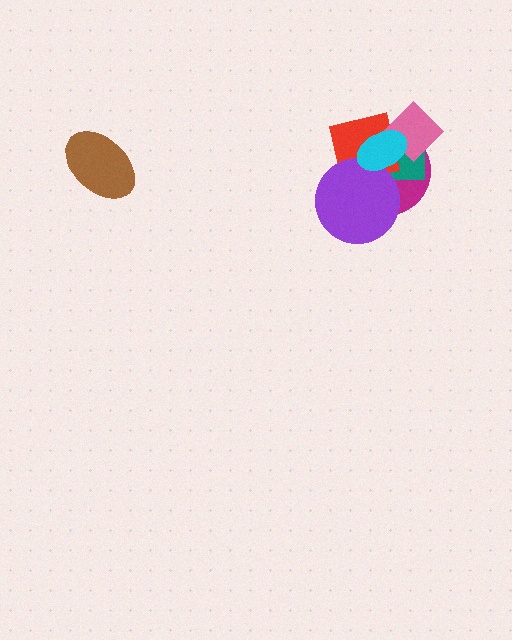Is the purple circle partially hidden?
Yes, it is partially covered by another shape.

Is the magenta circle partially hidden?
Yes, it is partially covered by another shape.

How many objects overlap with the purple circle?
4 objects overlap with the purple circle.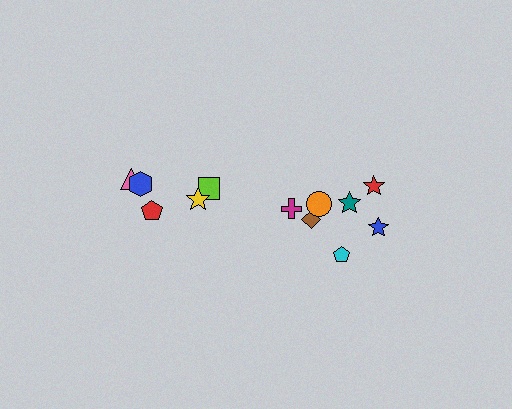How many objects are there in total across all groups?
There are 12 objects.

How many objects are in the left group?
There are 5 objects.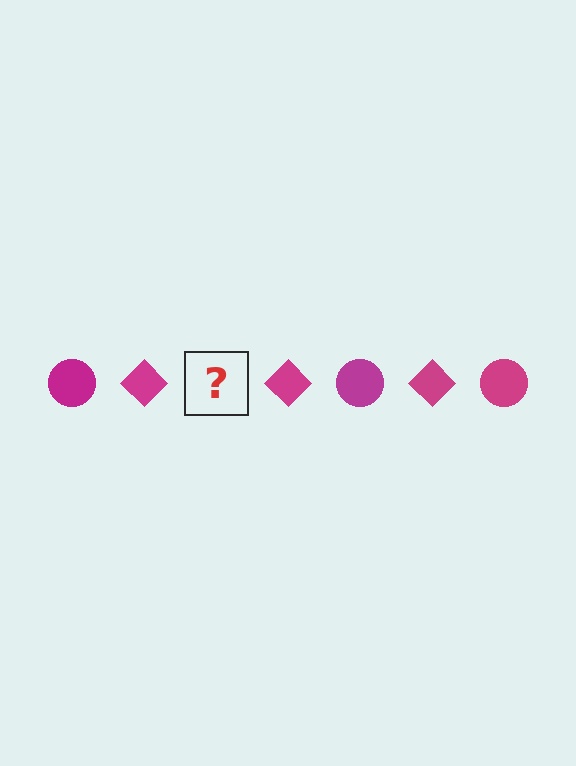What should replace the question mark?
The question mark should be replaced with a magenta circle.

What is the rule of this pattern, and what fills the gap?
The rule is that the pattern cycles through circle, diamond shapes in magenta. The gap should be filled with a magenta circle.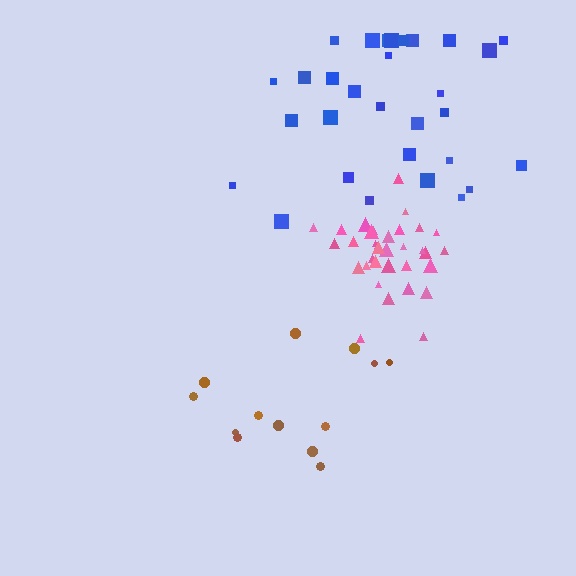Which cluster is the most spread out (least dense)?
Brown.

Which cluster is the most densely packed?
Pink.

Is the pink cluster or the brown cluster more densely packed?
Pink.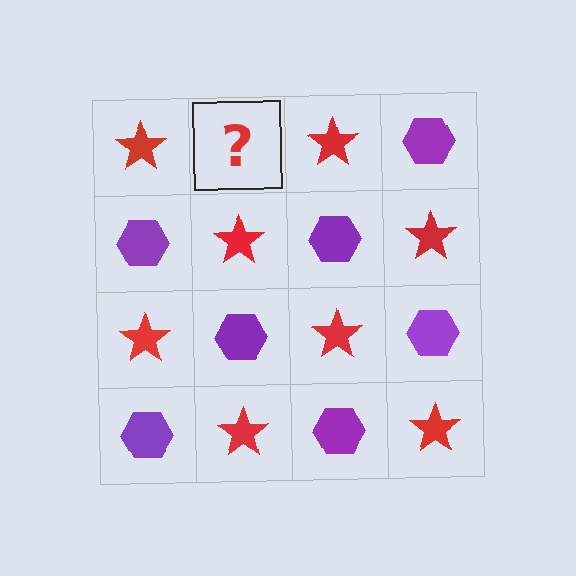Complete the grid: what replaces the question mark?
The question mark should be replaced with a purple hexagon.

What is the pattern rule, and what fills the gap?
The rule is that it alternates red star and purple hexagon in a checkerboard pattern. The gap should be filled with a purple hexagon.